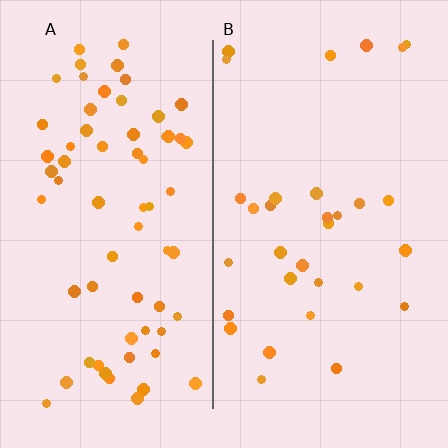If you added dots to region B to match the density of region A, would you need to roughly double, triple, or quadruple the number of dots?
Approximately double.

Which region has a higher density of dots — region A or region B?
A (the left).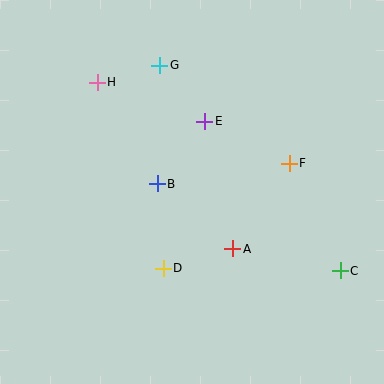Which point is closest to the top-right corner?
Point F is closest to the top-right corner.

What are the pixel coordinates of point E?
Point E is at (205, 121).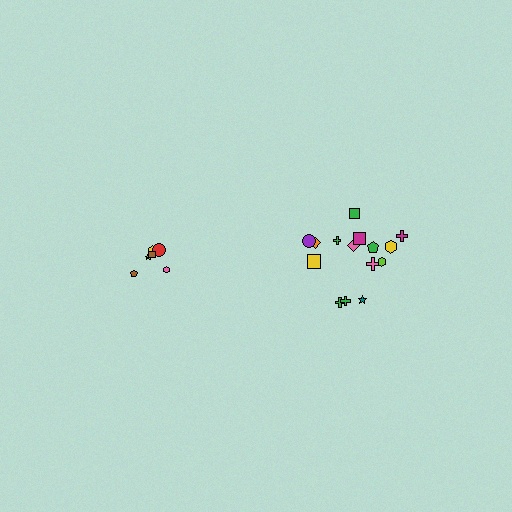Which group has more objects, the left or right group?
The right group.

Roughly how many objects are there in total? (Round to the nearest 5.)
Roughly 20 objects in total.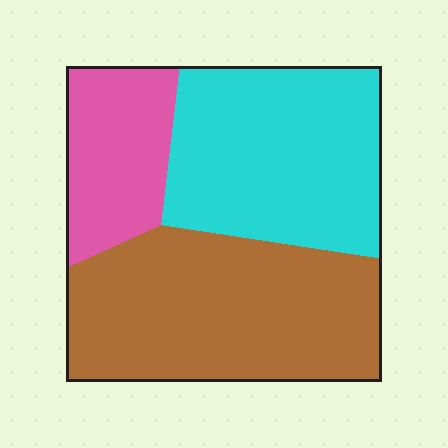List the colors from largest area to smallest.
From largest to smallest: brown, cyan, pink.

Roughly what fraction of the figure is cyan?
Cyan covers about 35% of the figure.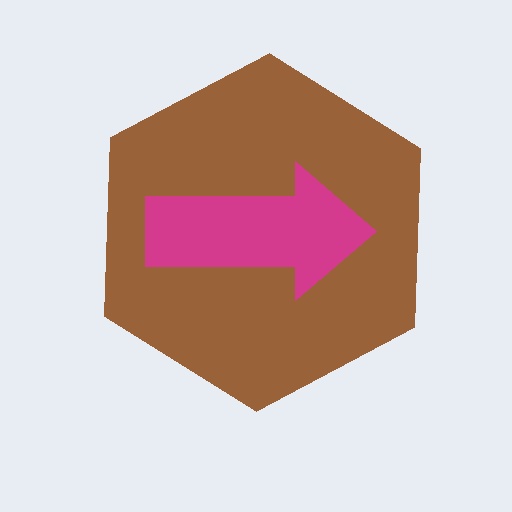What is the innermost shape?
The magenta arrow.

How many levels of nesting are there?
2.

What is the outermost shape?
The brown hexagon.